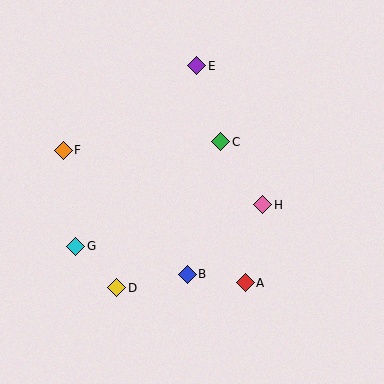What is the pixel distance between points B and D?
The distance between B and D is 72 pixels.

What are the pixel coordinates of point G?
Point G is at (76, 246).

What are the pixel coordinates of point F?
Point F is at (63, 150).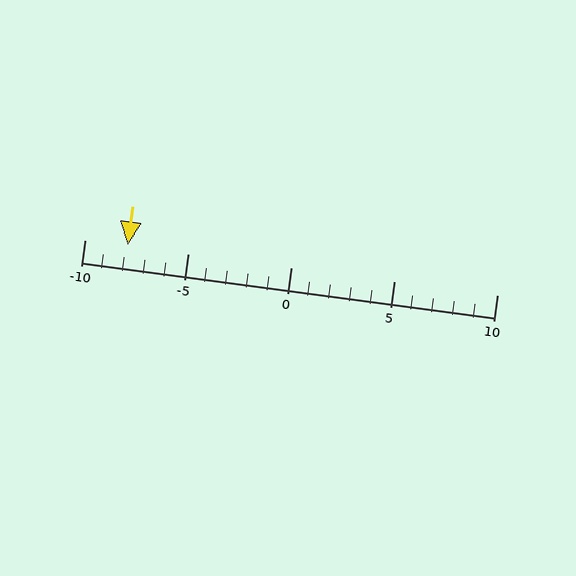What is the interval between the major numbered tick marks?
The major tick marks are spaced 5 units apart.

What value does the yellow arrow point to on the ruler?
The yellow arrow points to approximately -8.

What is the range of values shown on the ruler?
The ruler shows values from -10 to 10.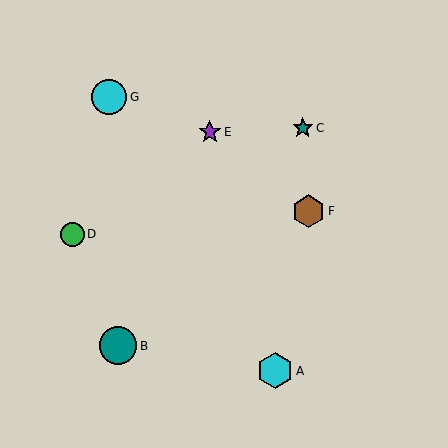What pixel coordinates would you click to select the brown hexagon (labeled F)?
Click at (309, 211) to select the brown hexagon F.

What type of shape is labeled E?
Shape E is a purple star.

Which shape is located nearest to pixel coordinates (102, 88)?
The cyan circle (labeled G) at (109, 97) is nearest to that location.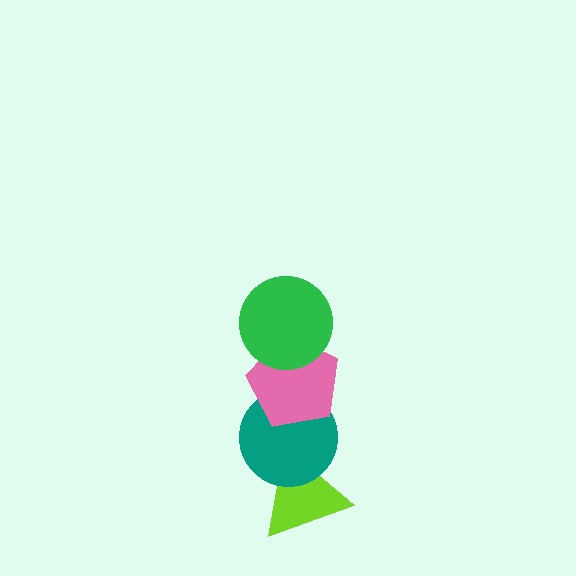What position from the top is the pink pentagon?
The pink pentagon is 2nd from the top.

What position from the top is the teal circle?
The teal circle is 3rd from the top.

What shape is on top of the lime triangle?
The teal circle is on top of the lime triangle.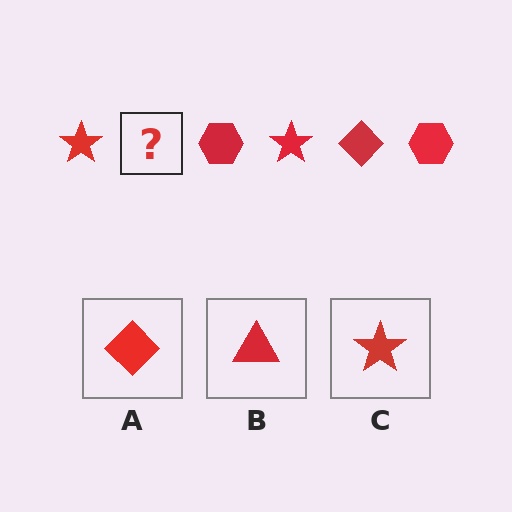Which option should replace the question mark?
Option A.